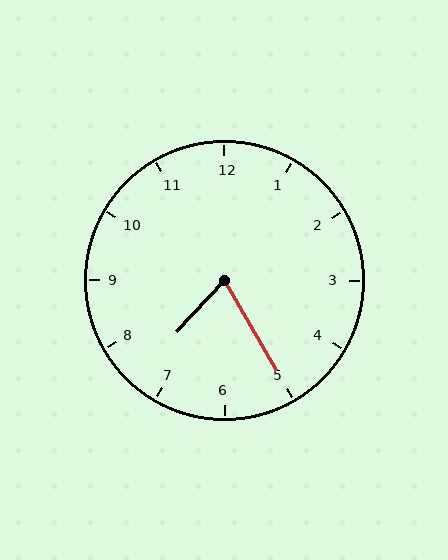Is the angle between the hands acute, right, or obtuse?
It is acute.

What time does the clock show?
7:25.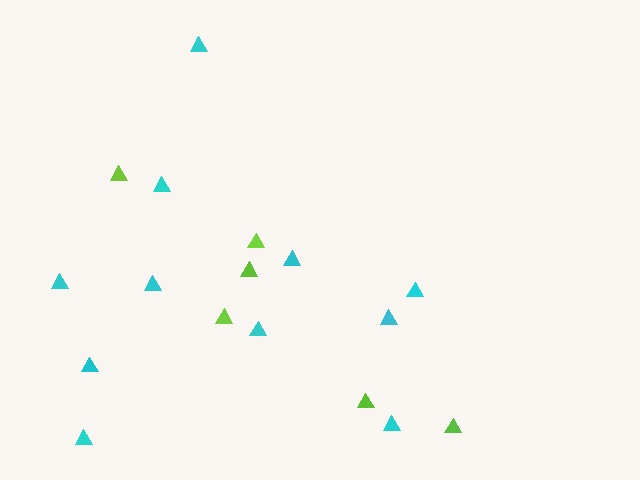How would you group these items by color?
There are 2 groups: one group of lime triangles (6) and one group of cyan triangles (11).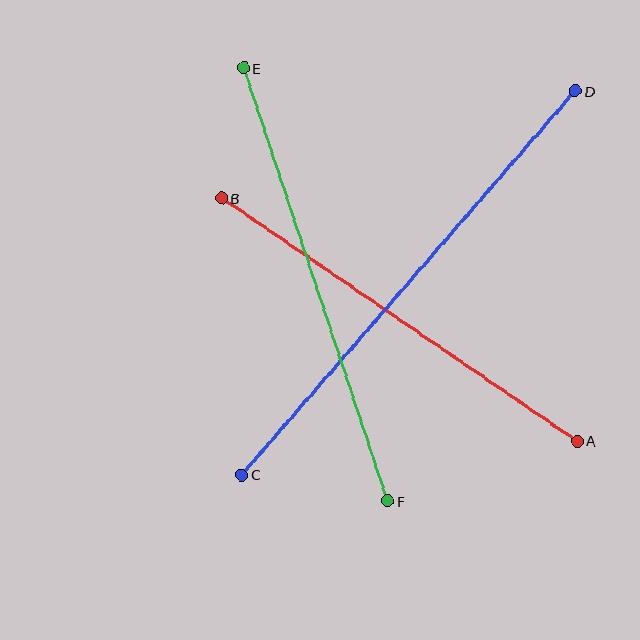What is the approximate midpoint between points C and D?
The midpoint is at approximately (409, 283) pixels.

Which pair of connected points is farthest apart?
Points C and D are farthest apart.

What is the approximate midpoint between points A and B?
The midpoint is at approximately (399, 320) pixels.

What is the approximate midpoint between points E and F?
The midpoint is at approximately (316, 284) pixels.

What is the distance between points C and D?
The distance is approximately 509 pixels.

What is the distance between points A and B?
The distance is approximately 430 pixels.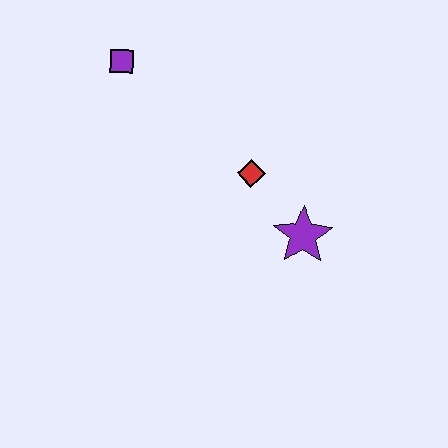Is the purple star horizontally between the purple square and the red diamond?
No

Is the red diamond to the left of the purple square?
No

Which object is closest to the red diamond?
The purple star is closest to the red diamond.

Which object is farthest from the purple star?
The purple square is farthest from the purple star.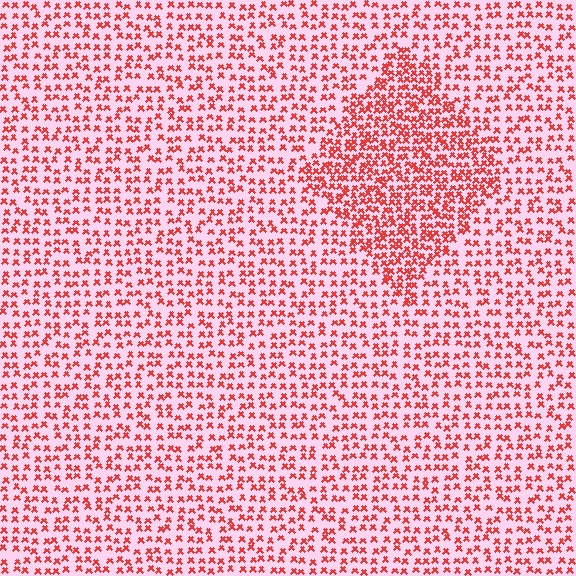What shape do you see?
I see a diamond.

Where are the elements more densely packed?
The elements are more densely packed inside the diamond boundary.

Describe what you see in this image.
The image contains small red elements arranged at two different densities. A diamond-shaped region is visible where the elements are more densely packed than the surrounding area.